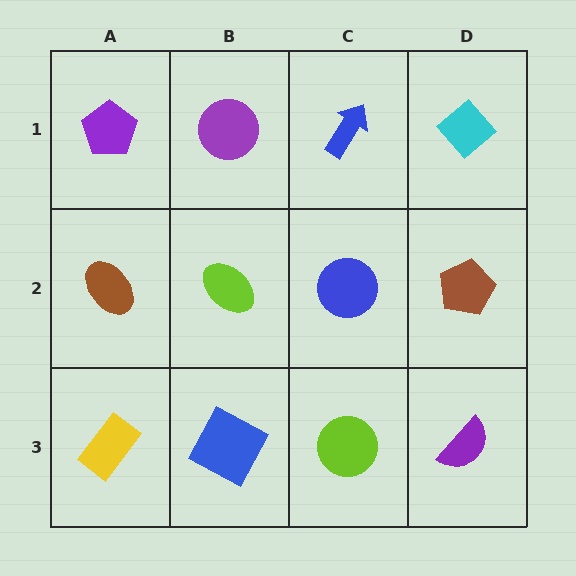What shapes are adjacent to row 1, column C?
A blue circle (row 2, column C), a purple circle (row 1, column B), a cyan diamond (row 1, column D).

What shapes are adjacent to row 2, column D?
A cyan diamond (row 1, column D), a purple semicircle (row 3, column D), a blue circle (row 2, column C).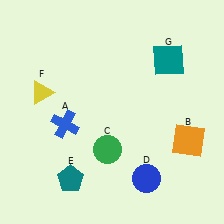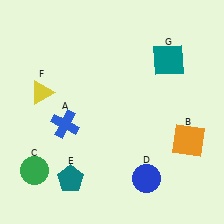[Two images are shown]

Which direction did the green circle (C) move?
The green circle (C) moved left.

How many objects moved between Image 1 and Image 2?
1 object moved between the two images.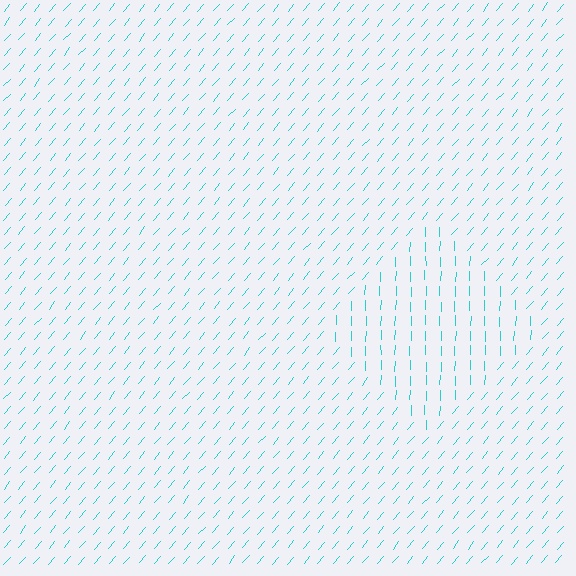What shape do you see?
I see a diamond.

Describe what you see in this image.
The image is filled with small cyan line segments. A diamond region in the image has lines oriented differently from the surrounding lines, creating a visible texture boundary.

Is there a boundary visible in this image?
Yes, there is a texture boundary formed by a change in line orientation.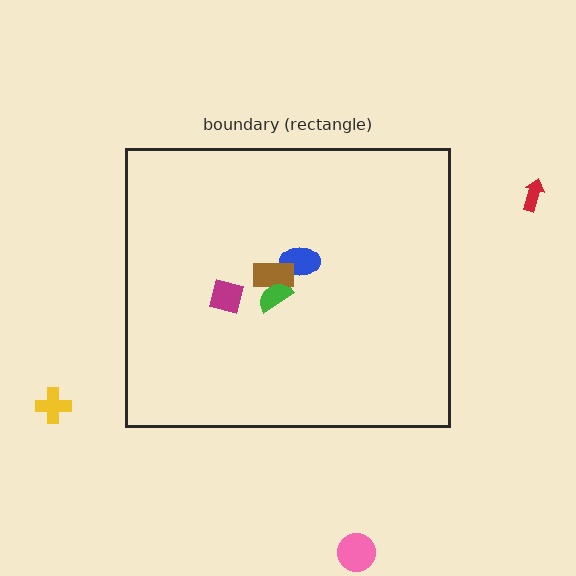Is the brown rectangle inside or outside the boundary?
Inside.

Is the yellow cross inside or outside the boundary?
Outside.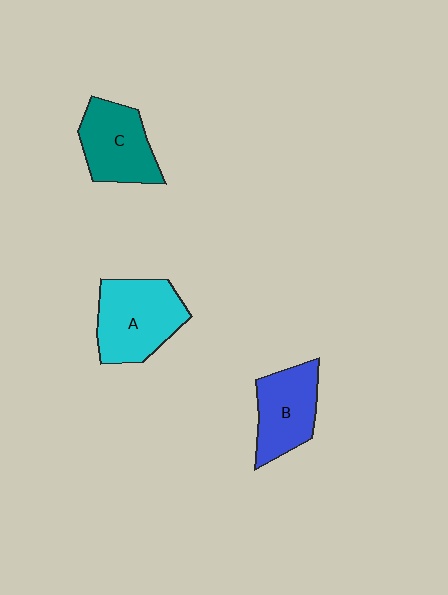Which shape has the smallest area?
Shape B (blue).